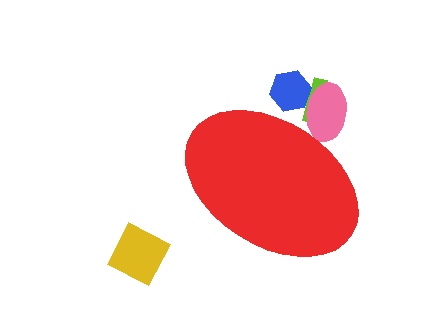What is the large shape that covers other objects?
A red ellipse.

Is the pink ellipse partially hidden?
Yes, the pink ellipse is partially hidden behind the red ellipse.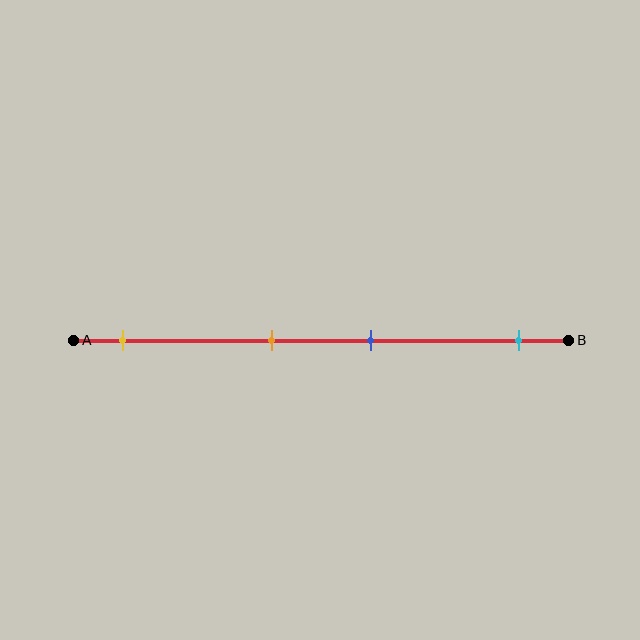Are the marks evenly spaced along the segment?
No, the marks are not evenly spaced.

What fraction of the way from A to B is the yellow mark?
The yellow mark is approximately 10% (0.1) of the way from A to B.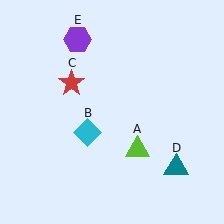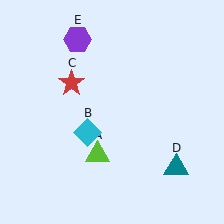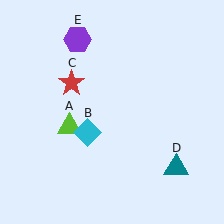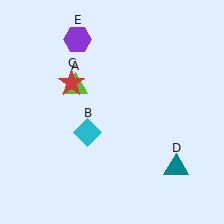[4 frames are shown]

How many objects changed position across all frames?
1 object changed position: lime triangle (object A).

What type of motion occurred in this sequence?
The lime triangle (object A) rotated clockwise around the center of the scene.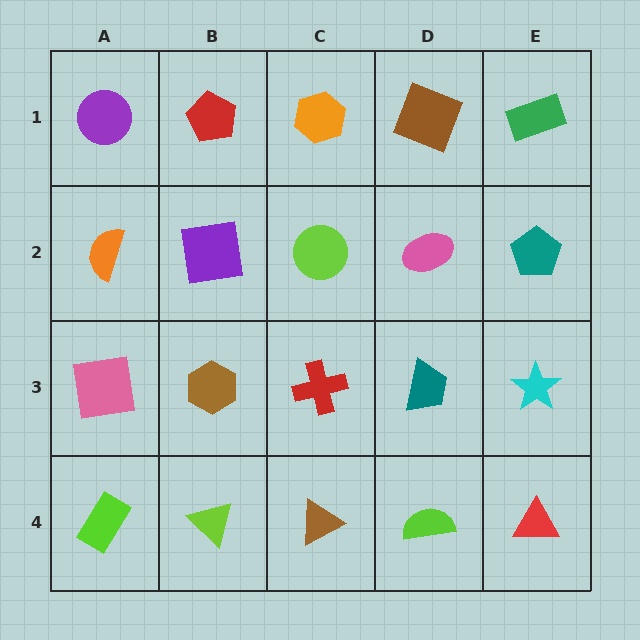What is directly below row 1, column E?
A teal pentagon.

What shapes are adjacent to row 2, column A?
A purple circle (row 1, column A), a pink square (row 3, column A), a purple square (row 2, column B).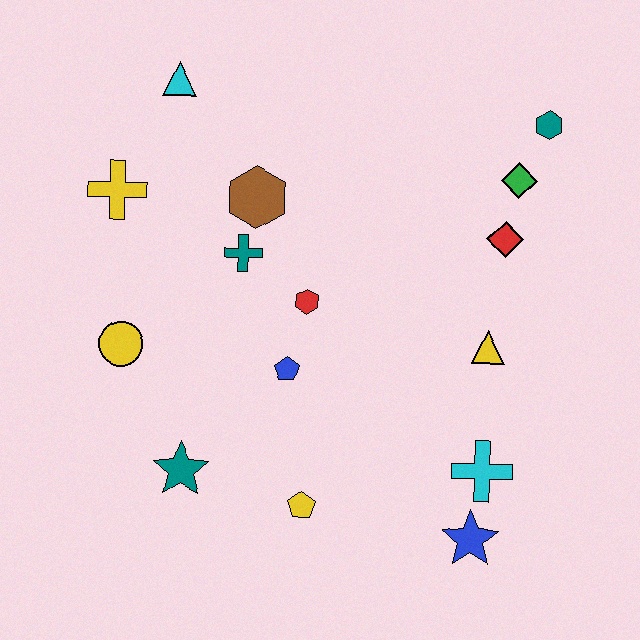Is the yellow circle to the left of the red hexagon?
Yes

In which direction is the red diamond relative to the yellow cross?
The red diamond is to the right of the yellow cross.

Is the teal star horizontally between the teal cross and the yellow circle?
Yes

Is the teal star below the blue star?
No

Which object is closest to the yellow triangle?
The red diamond is closest to the yellow triangle.